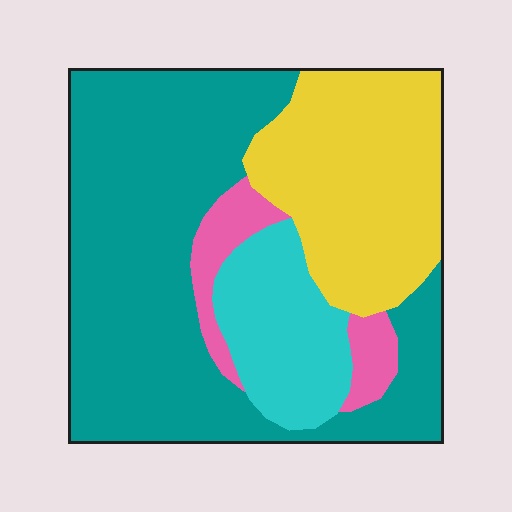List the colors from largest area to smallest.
From largest to smallest: teal, yellow, cyan, pink.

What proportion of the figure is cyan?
Cyan covers 14% of the figure.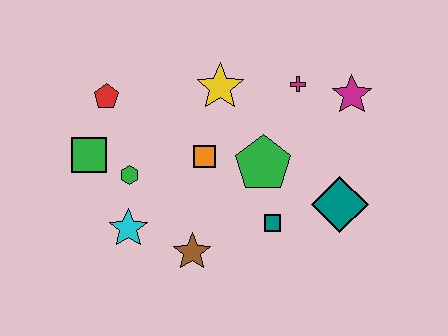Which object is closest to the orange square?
The green pentagon is closest to the orange square.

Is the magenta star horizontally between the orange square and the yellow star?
No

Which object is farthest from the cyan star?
The magenta star is farthest from the cyan star.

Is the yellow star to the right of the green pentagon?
No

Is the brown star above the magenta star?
No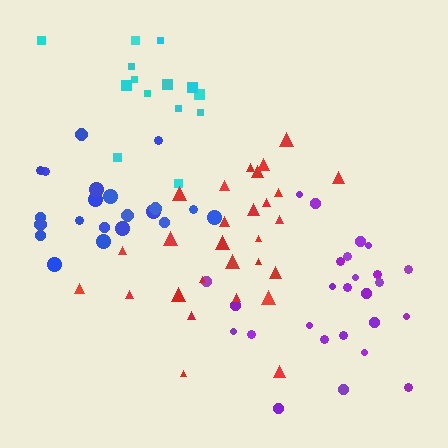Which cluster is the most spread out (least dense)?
Cyan.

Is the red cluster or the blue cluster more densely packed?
Blue.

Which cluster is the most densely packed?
Blue.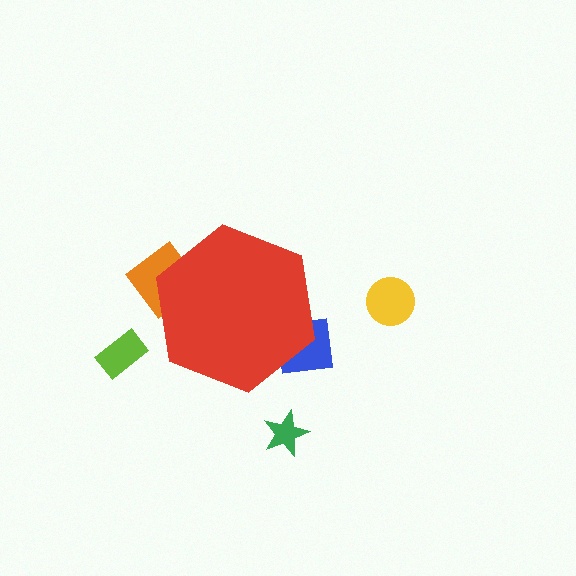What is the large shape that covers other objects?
A red hexagon.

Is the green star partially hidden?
No, the green star is fully visible.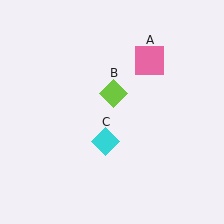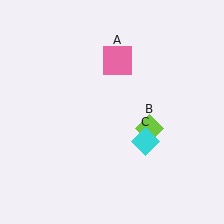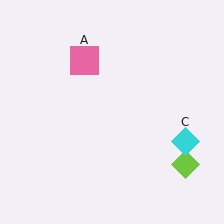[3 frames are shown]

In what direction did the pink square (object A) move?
The pink square (object A) moved left.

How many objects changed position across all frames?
3 objects changed position: pink square (object A), lime diamond (object B), cyan diamond (object C).